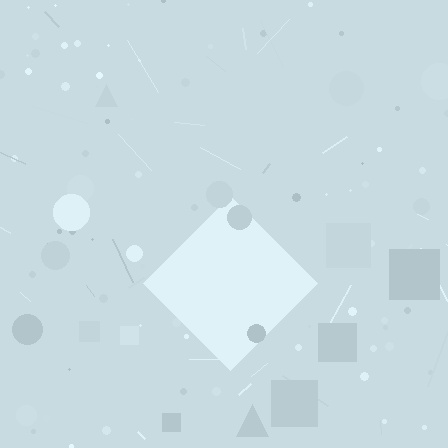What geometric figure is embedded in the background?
A diamond is embedded in the background.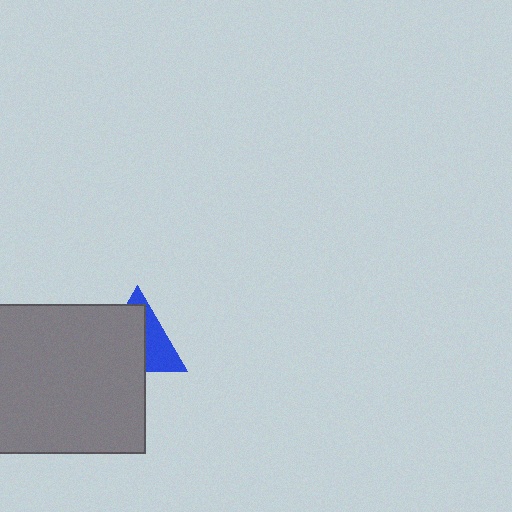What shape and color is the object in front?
The object in front is a gray rectangle.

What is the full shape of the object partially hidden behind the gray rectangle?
The partially hidden object is a blue triangle.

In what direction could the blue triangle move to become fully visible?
The blue triangle could move toward the upper-right. That would shift it out from behind the gray rectangle entirely.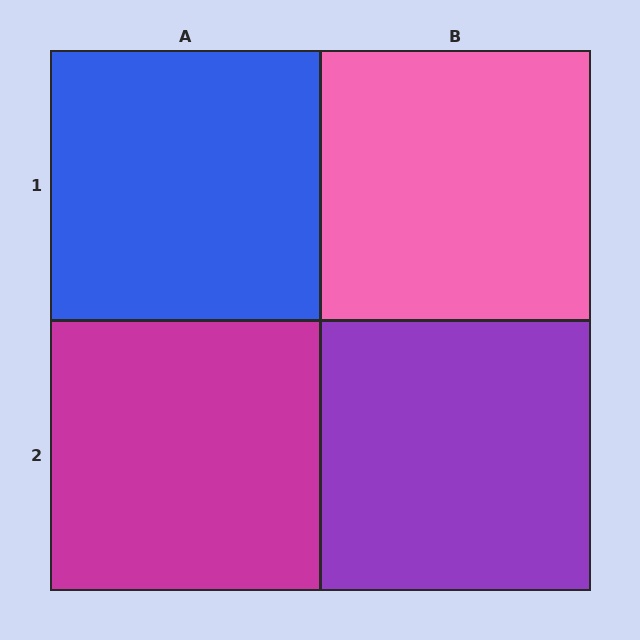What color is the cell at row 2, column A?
Magenta.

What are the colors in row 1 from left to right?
Blue, pink.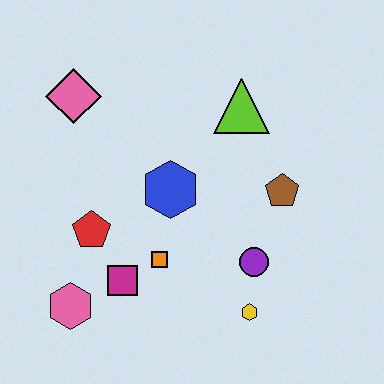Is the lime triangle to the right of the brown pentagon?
No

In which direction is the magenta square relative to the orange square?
The magenta square is to the left of the orange square.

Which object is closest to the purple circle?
The yellow hexagon is closest to the purple circle.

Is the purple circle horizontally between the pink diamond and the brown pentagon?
Yes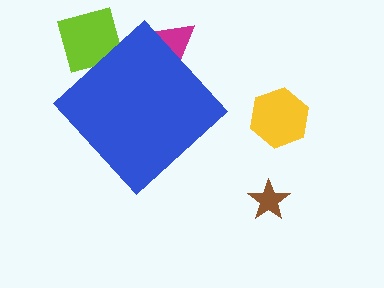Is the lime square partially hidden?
Yes, the lime square is partially hidden behind the blue diamond.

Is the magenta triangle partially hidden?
Yes, the magenta triangle is partially hidden behind the blue diamond.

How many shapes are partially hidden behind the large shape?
2 shapes are partially hidden.